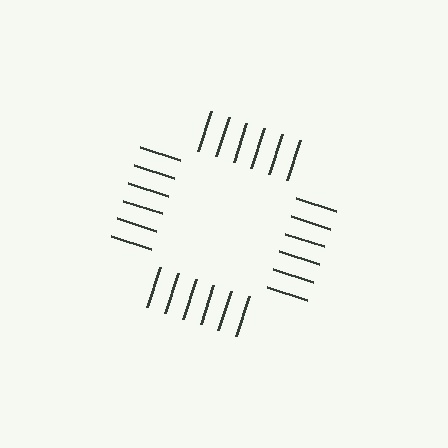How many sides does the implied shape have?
4 sides — the line-ends trace a square.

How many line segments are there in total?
24 — 6 along each of the 4 edges.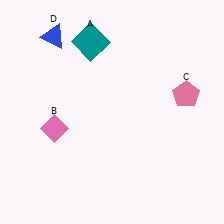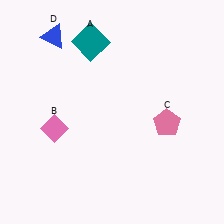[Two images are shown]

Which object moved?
The pink pentagon (C) moved down.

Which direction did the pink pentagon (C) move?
The pink pentagon (C) moved down.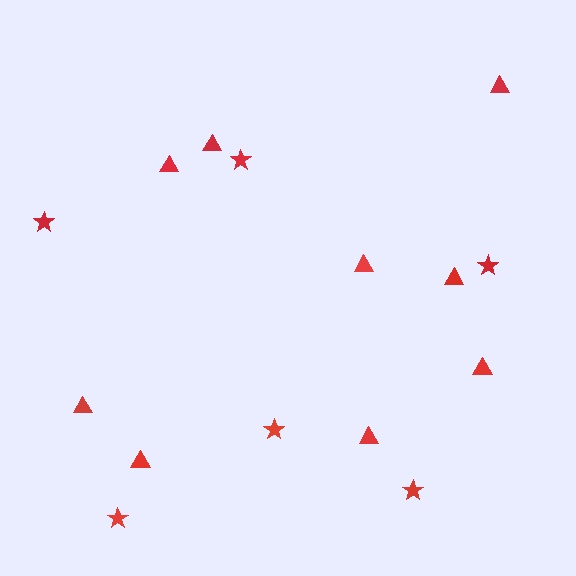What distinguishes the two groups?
There are 2 groups: one group of stars (6) and one group of triangles (9).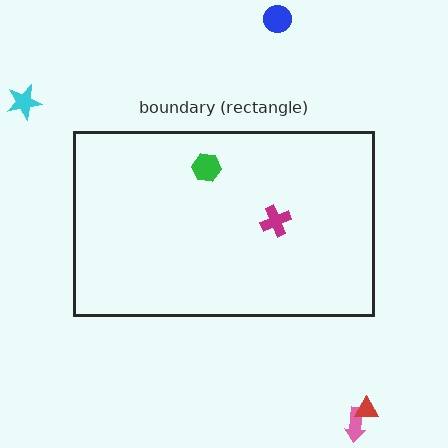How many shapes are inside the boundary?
2 inside, 4 outside.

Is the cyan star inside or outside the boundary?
Outside.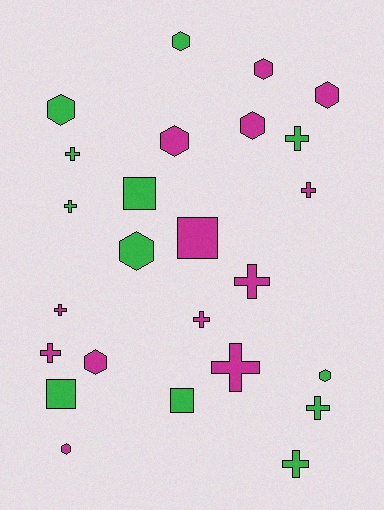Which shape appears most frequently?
Cross, with 11 objects.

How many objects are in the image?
There are 25 objects.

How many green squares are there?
There are 3 green squares.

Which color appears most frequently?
Magenta, with 13 objects.